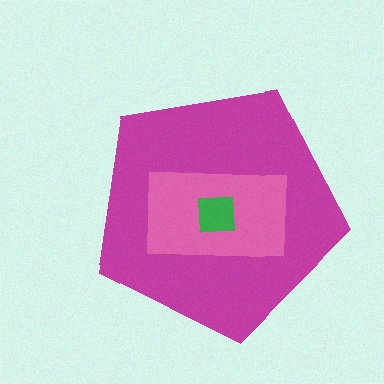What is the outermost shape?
The magenta pentagon.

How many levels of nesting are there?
3.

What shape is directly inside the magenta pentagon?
The pink rectangle.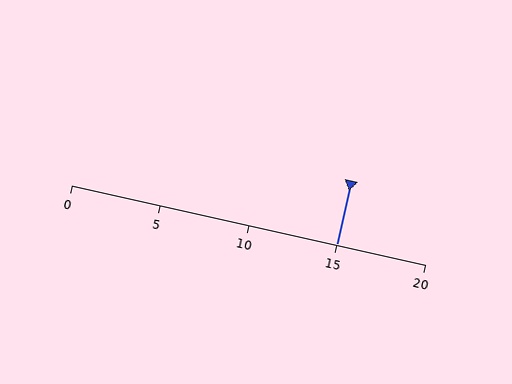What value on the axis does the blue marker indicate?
The marker indicates approximately 15.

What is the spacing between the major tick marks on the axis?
The major ticks are spaced 5 apart.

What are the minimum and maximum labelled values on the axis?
The axis runs from 0 to 20.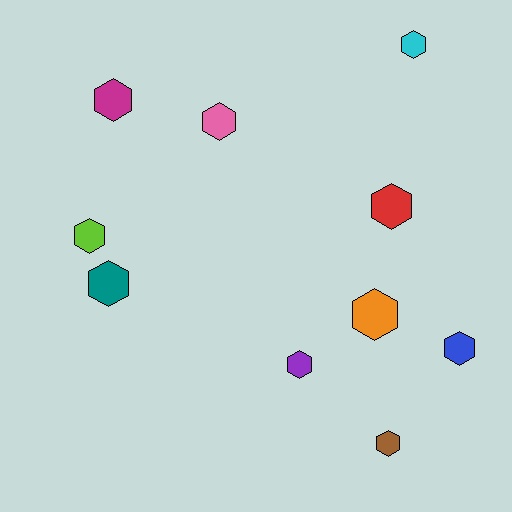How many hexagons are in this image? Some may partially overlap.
There are 10 hexagons.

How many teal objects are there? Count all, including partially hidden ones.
There is 1 teal object.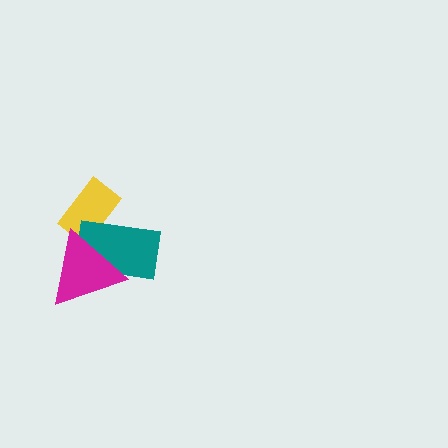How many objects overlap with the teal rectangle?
2 objects overlap with the teal rectangle.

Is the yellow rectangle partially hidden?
Yes, it is partially covered by another shape.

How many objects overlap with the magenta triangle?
2 objects overlap with the magenta triangle.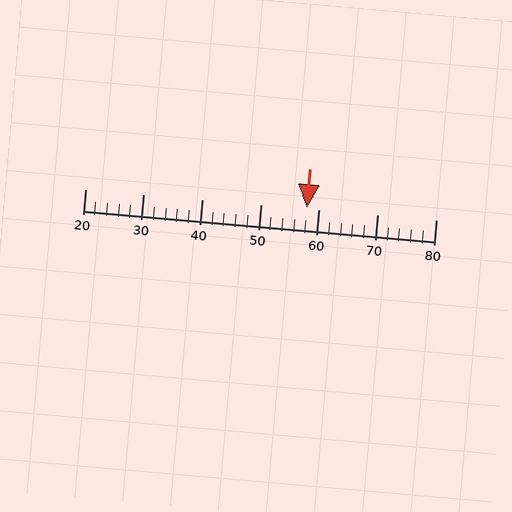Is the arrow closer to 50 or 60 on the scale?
The arrow is closer to 60.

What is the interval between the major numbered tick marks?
The major tick marks are spaced 10 units apart.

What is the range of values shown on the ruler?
The ruler shows values from 20 to 80.